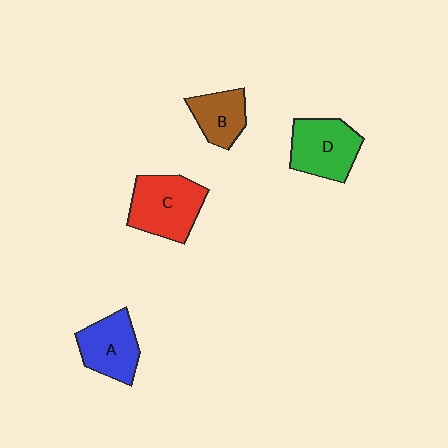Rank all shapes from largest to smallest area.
From largest to smallest: C (red), D (green), A (blue), B (brown).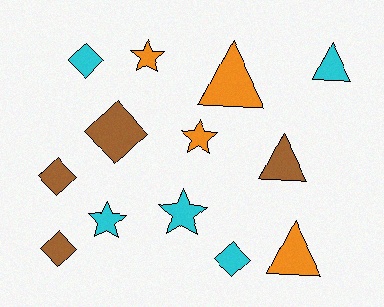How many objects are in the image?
There are 13 objects.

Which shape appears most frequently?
Diamond, with 5 objects.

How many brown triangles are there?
There is 1 brown triangle.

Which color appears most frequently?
Cyan, with 5 objects.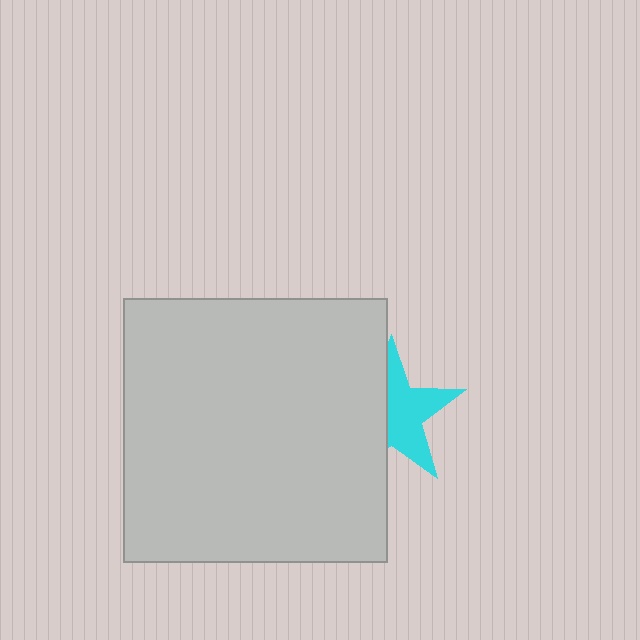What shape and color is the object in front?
The object in front is a light gray square.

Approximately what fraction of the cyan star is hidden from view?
Roughly 45% of the cyan star is hidden behind the light gray square.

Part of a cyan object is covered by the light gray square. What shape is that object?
It is a star.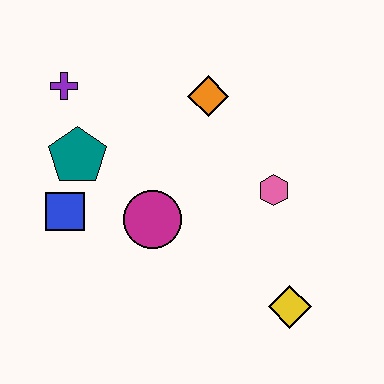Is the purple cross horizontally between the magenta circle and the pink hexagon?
No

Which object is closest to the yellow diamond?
The pink hexagon is closest to the yellow diamond.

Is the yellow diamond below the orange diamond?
Yes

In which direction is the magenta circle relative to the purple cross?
The magenta circle is below the purple cross.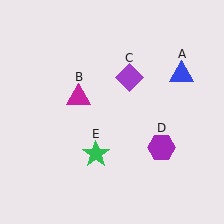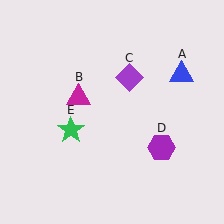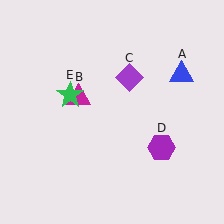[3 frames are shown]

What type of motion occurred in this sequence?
The green star (object E) rotated clockwise around the center of the scene.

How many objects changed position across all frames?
1 object changed position: green star (object E).